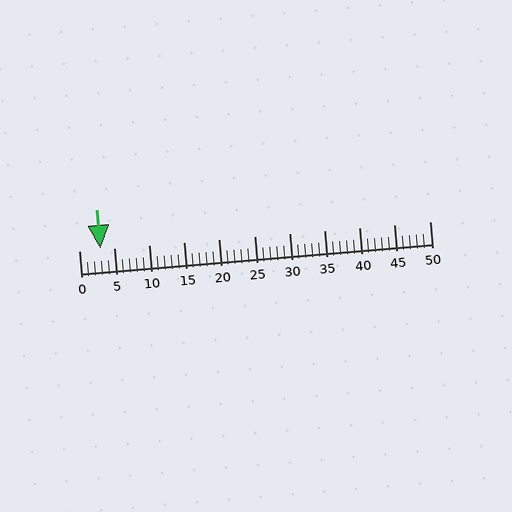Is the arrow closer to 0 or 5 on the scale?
The arrow is closer to 5.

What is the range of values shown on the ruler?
The ruler shows values from 0 to 50.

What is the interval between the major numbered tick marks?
The major tick marks are spaced 5 units apart.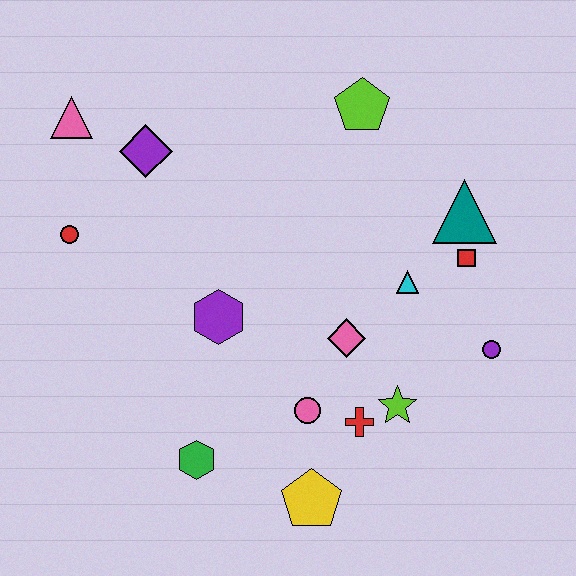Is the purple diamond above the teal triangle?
Yes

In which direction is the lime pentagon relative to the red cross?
The lime pentagon is above the red cross.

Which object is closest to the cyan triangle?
The red square is closest to the cyan triangle.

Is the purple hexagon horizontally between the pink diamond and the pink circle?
No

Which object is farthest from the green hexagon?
The lime pentagon is farthest from the green hexagon.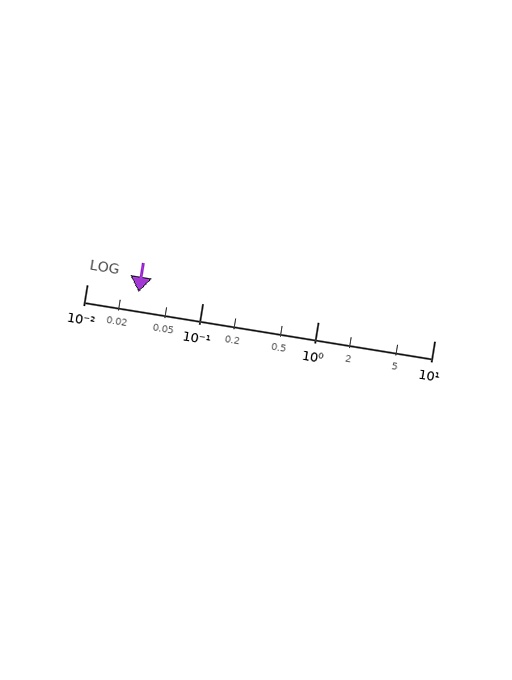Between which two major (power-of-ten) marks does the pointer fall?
The pointer is between 0.01 and 0.1.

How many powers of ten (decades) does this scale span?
The scale spans 3 decades, from 0.01 to 10.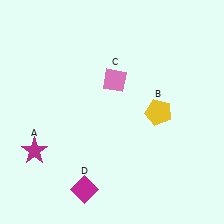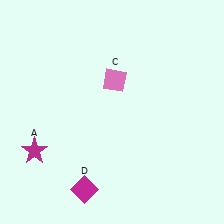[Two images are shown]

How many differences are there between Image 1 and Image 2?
There is 1 difference between the two images.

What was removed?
The yellow pentagon (B) was removed in Image 2.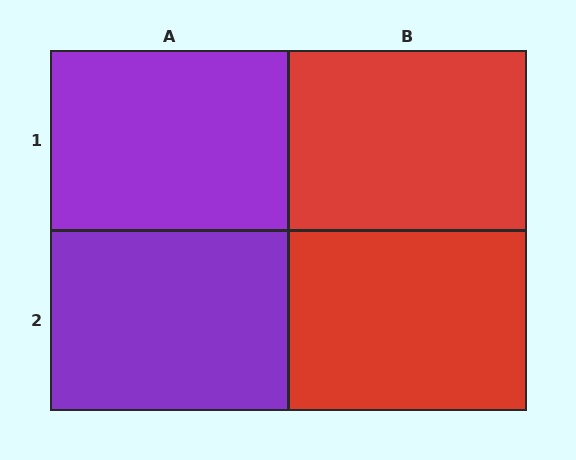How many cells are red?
2 cells are red.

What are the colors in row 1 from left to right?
Purple, red.